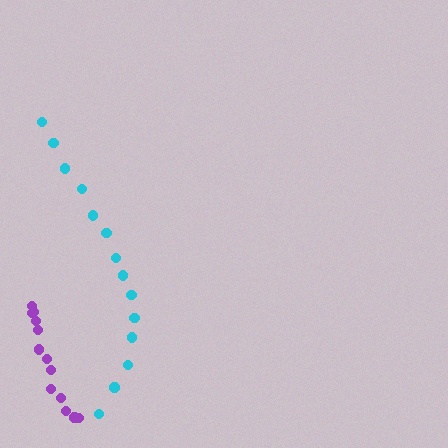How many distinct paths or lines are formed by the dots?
There are 2 distinct paths.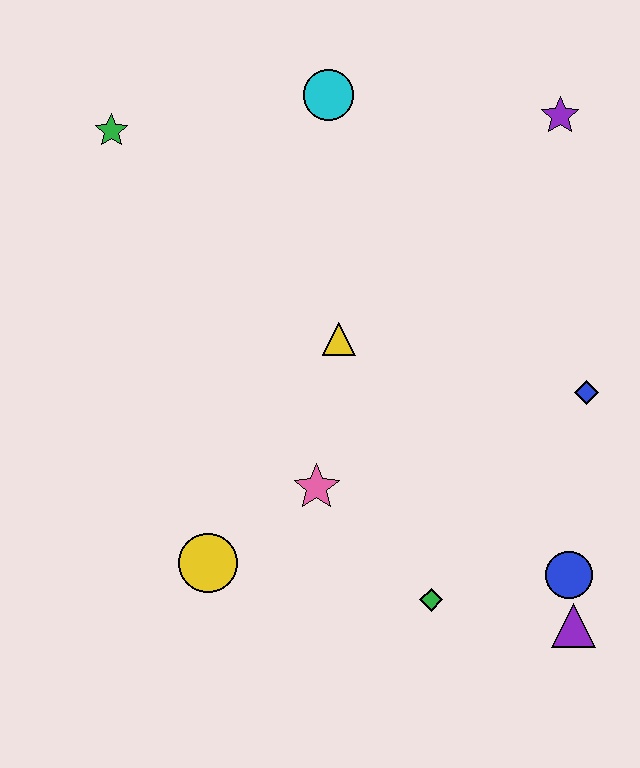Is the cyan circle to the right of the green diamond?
No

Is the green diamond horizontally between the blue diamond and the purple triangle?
No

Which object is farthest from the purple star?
The yellow circle is farthest from the purple star.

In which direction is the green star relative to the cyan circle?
The green star is to the left of the cyan circle.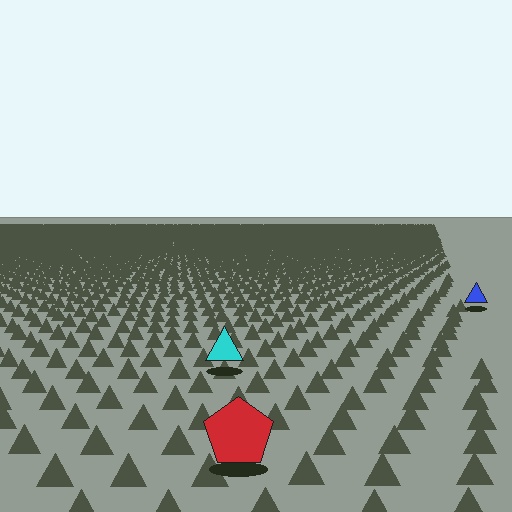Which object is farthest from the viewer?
The blue triangle is farthest from the viewer. It appears smaller and the ground texture around it is denser.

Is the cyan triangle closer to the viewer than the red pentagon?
No. The red pentagon is closer — you can tell from the texture gradient: the ground texture is coarser near it.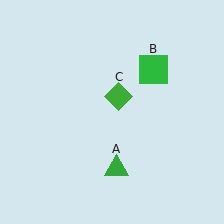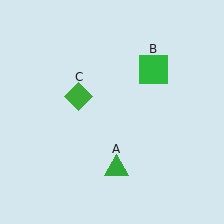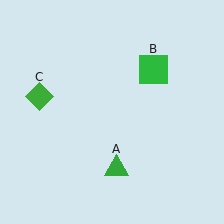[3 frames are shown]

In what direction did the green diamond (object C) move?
The green diamond (object C) moved left.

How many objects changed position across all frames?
1 object changed position: green diamond (object C).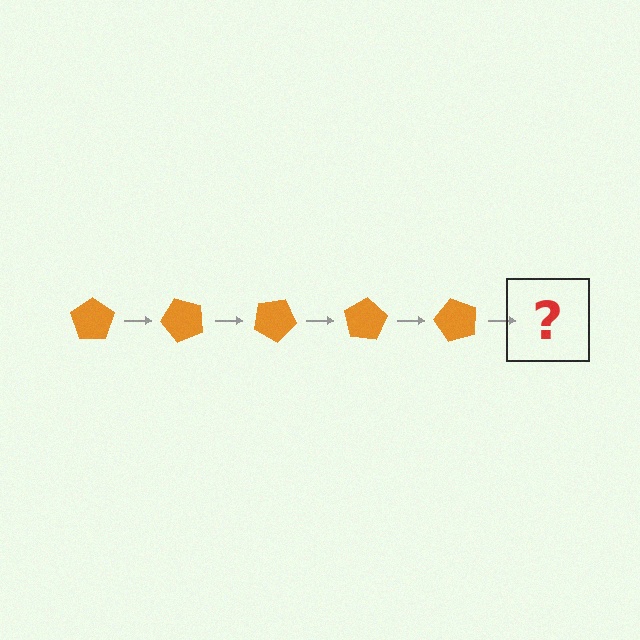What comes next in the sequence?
The next element should be an orange pentagon rotated 250 degrees.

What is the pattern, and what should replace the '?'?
The pattern is that the pentagon rotates 50 degrees each step. The '?' should be an orange pentagon rotated 250 degrees.